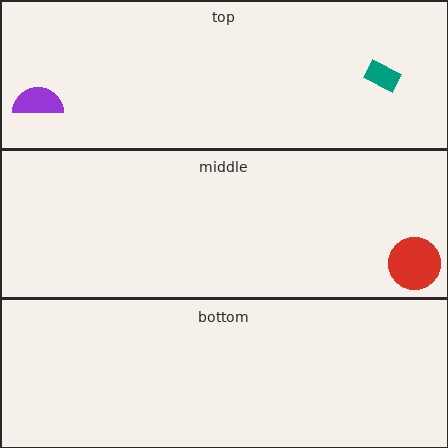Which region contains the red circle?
The middle region.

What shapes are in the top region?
The teal rectangle, the purple semicircle.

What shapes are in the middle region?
The red circle.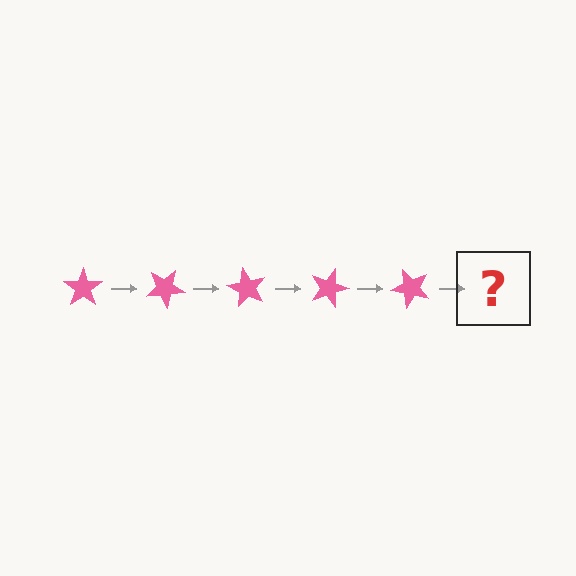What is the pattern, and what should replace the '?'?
The pattern is that the star rotates 30 degrees each step. The '?' should be a pink star rotated 150 degrees.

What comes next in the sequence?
The next element should be a pink star rotated 150 degrees.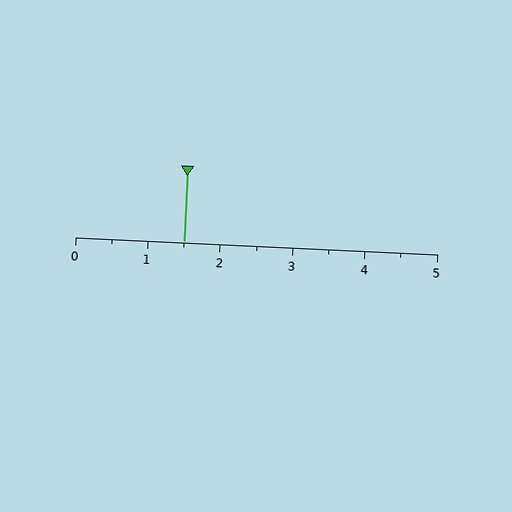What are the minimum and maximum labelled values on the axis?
The axis runs from 0 to 5.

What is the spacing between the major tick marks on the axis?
The major ticks are spaced 1 apart.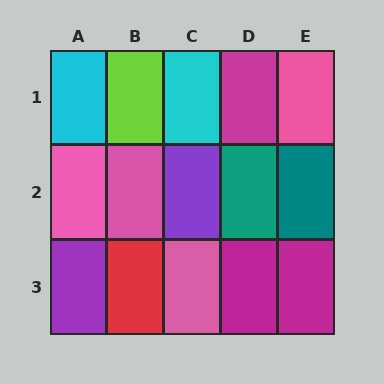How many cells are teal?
2 cells are teal.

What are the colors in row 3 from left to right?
Purple, red, pink, magenta, magenta.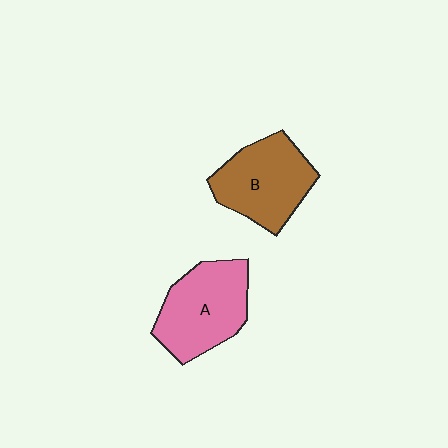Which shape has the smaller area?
Shape B (brown).